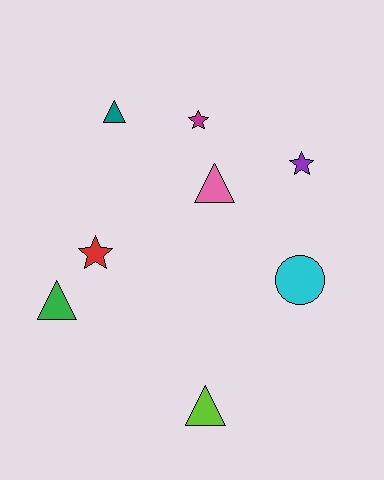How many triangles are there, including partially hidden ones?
There are 4 triangles.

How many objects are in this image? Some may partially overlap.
There are 8 objects.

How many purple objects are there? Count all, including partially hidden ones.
There is 1 purple object.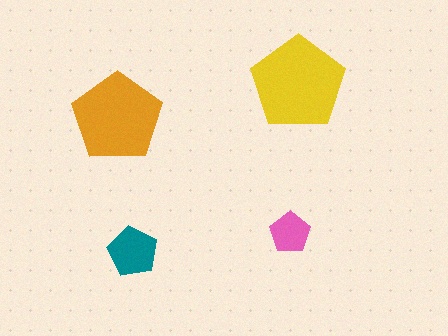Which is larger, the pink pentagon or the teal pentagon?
The teal one.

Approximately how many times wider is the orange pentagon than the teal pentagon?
About 2 times wider.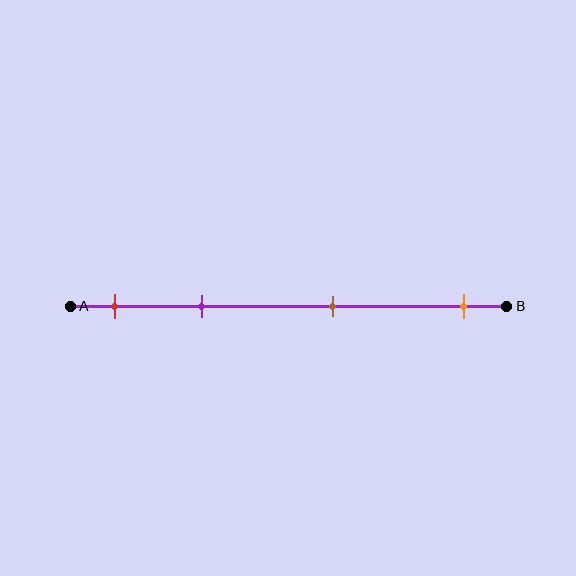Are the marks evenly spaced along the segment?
No, the marks are not evenly spaced.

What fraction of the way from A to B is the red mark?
The red mark is approximately 10% (0.1) of the way from A to B.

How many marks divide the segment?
There are 4 marks dividing the segment.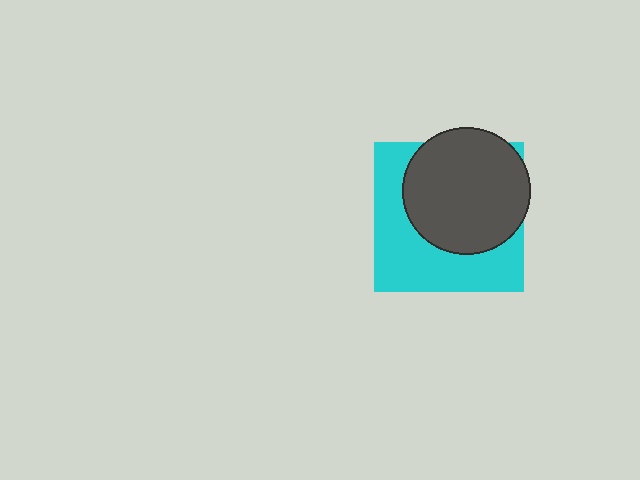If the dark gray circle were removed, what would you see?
You would see the complete cyan square.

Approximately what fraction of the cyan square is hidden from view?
Roughly 53% of the cyan square is hidden behind the dark gray circle.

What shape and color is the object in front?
The object in front is a dark gray circle.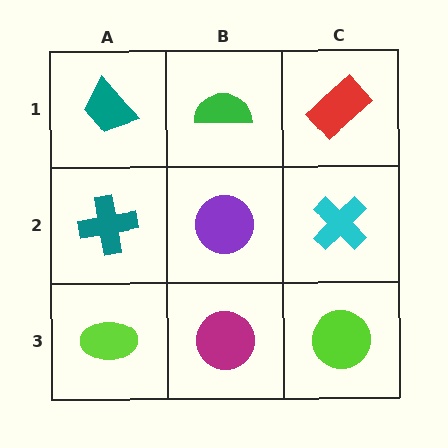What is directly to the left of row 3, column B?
A lime ellipse.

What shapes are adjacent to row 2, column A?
A teal trapezoid (row 1, column A), a lime ellipse (row 3, column A), a purple circle (row 2, column B).